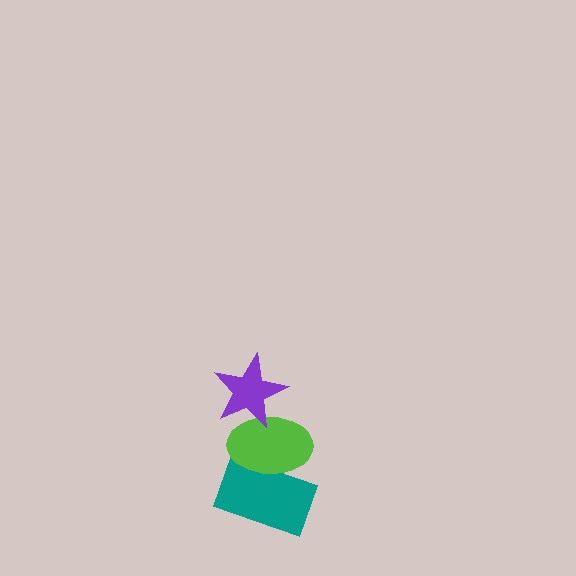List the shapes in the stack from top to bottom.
From top to bottom: the purple star, the lime ellipse, the teal rectangle.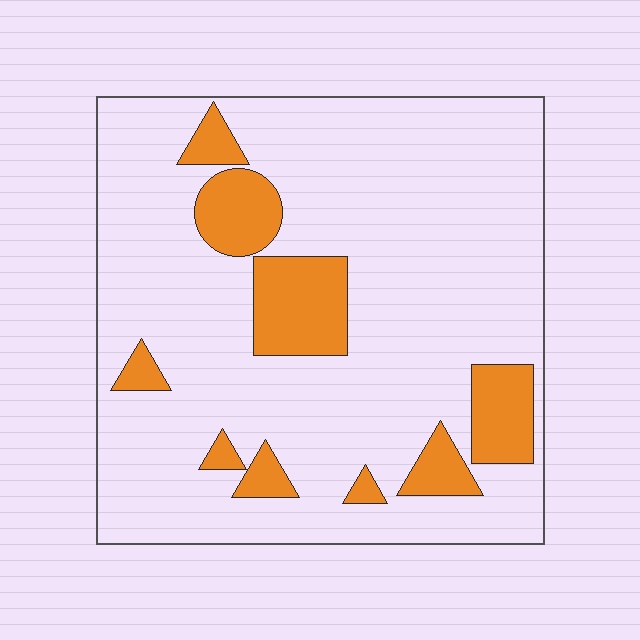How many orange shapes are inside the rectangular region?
9.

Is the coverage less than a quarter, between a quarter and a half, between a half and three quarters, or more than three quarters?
Less than a quarter.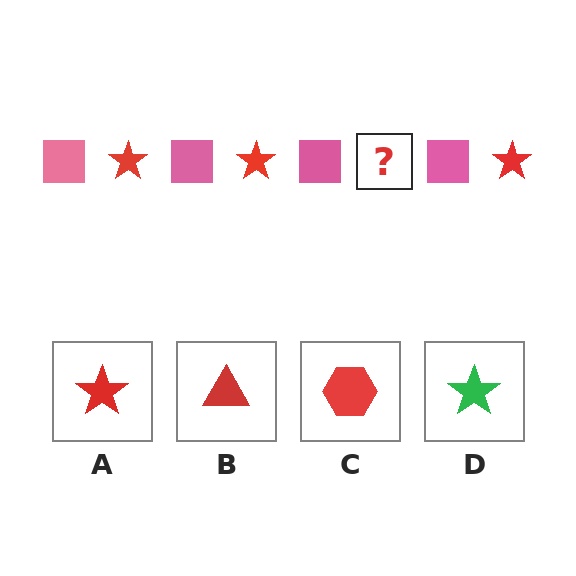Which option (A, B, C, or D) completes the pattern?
A.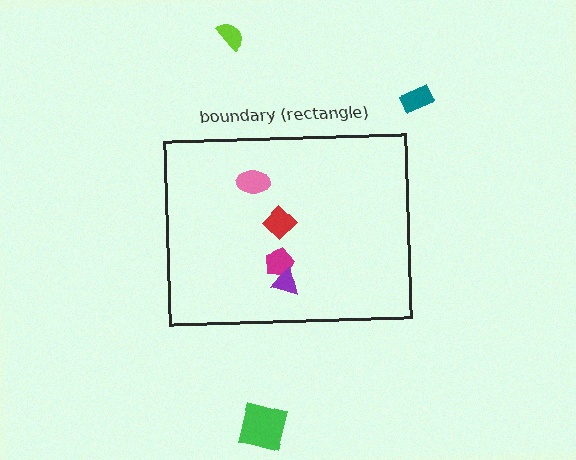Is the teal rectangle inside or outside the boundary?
Outside.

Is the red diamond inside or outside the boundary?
Inside.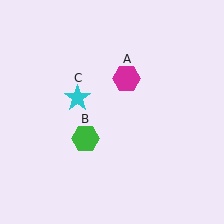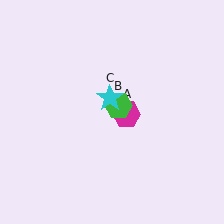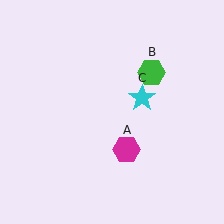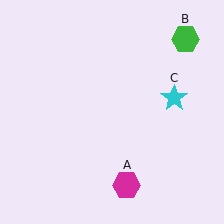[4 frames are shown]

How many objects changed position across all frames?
3 objects changed position: magenta hexagon (object A), green hexagon (object B), cyan star (object C).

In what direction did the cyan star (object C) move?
The cyan star (object C) moved right.